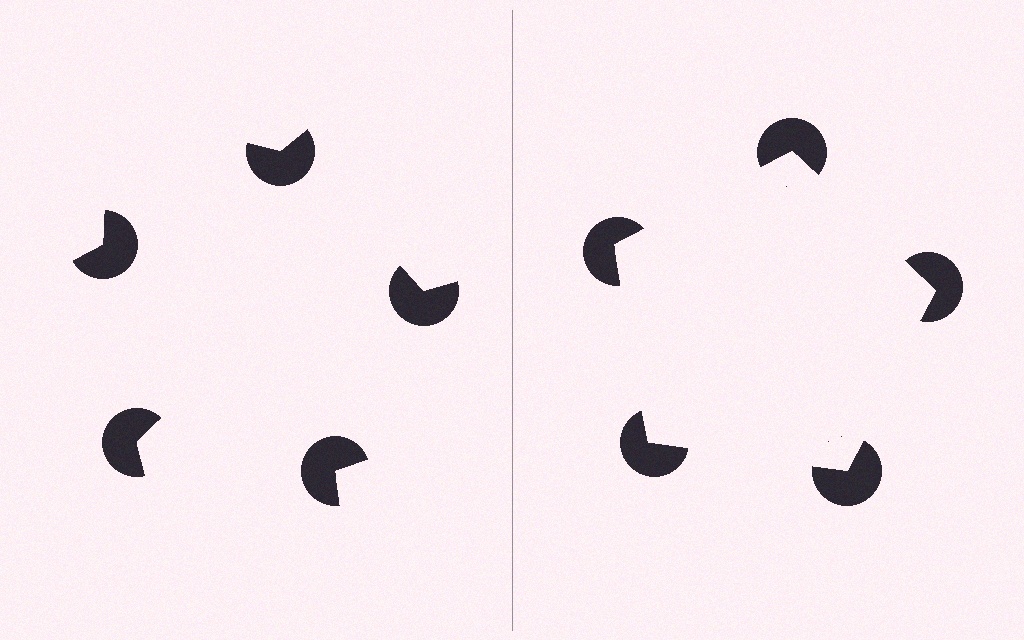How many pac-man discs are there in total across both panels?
10 — 5 on each side.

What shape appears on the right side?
An illusory pentagon.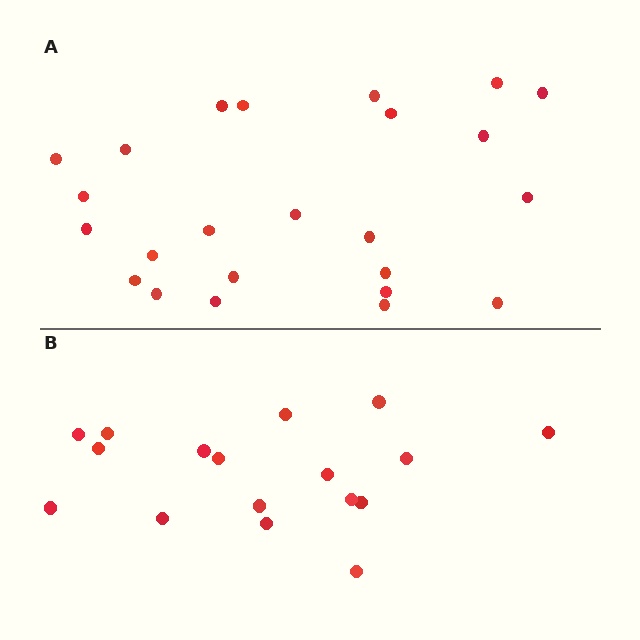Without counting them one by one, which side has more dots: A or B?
Region A (the top region) has more dots.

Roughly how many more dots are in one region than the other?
Region A has roughly 8 or so more dots than region B.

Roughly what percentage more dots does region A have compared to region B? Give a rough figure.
About 40% more.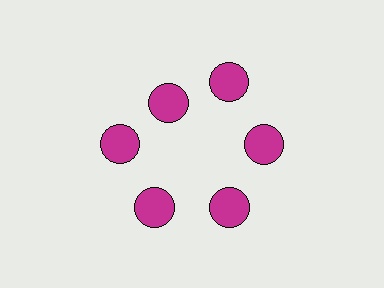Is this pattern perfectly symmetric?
No. The 6 magenta circles are arranged in a ring, but one element near the 11 o'clock position is pulled inward toward the center, breaking the 6-fold rotational symmetry.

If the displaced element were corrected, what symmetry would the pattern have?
It would have 6-fold rotational symmetry — the pattern would map onto itself every 60 degrees.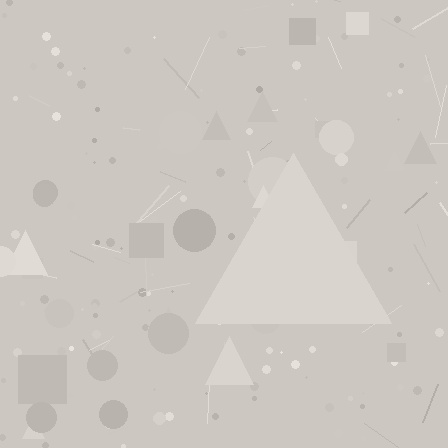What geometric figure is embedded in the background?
A triangle is embedded in the background.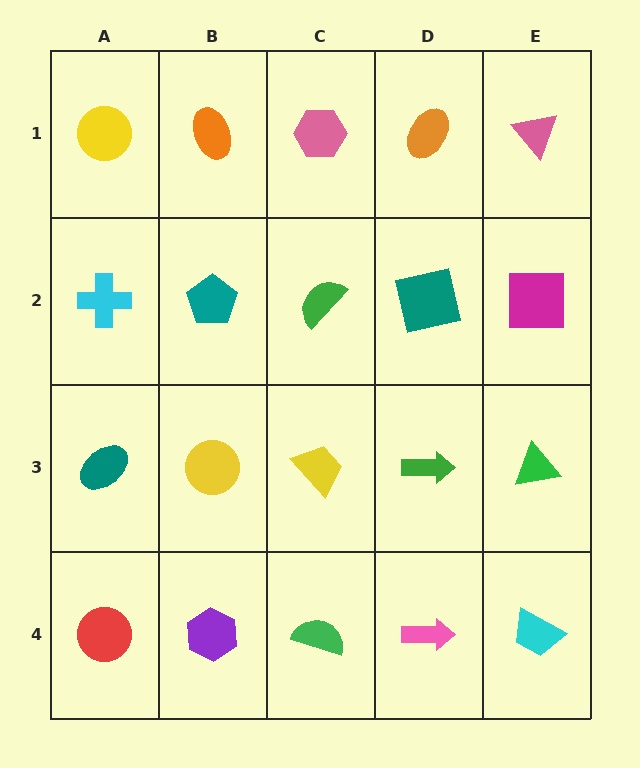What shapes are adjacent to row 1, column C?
A green semicircle (row 2, column C), an orange ellipse (row 1, column B), an orange ellipse (row 1, column D).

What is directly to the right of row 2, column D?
A magenta square.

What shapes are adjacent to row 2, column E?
A pink triangle (row 1, column E), a green triangle (row 3, column E), a teal square (row 2, column D).